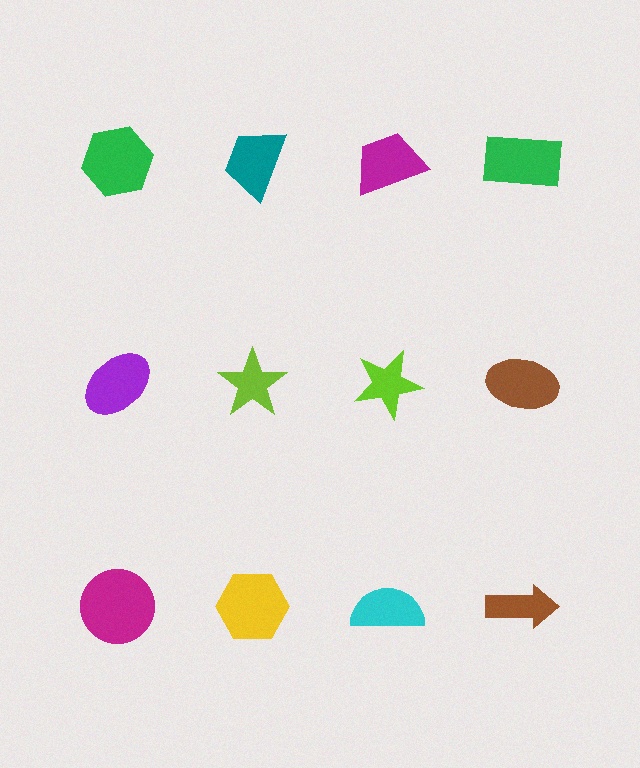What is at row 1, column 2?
A teal trapezoid.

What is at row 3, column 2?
A yellow hexagon.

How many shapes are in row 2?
4 shapes.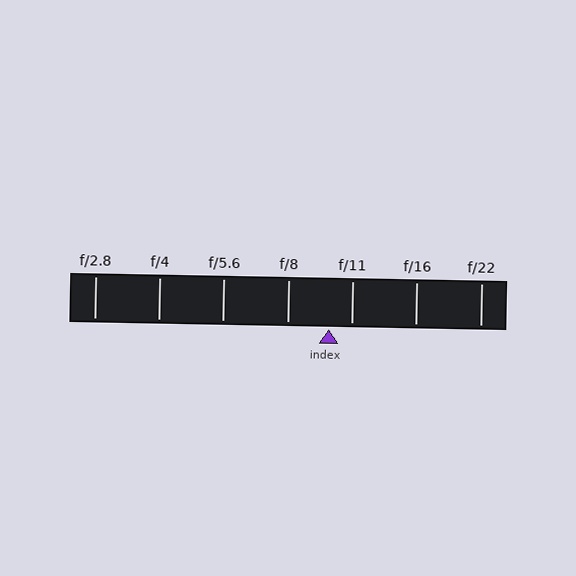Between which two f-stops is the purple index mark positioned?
The index mark is between f/8 and f/11.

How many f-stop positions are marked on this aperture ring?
There are 7 f-stop positions marked.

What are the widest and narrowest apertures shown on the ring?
The widest aperture shown is f/2.8 and the narrowest is f/22.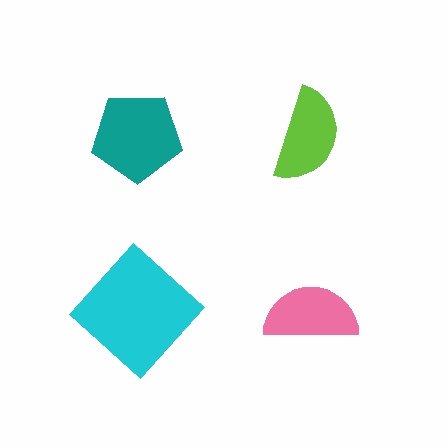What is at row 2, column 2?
A pink semicircle.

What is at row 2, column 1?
A cyan diamond.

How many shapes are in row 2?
2 shapes.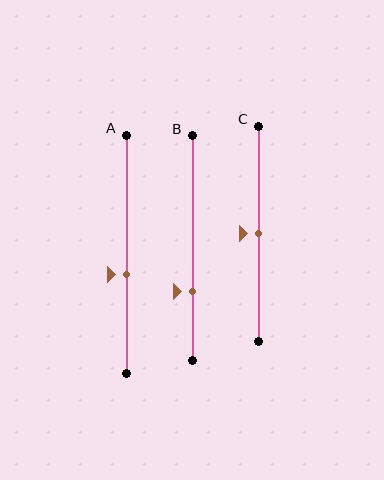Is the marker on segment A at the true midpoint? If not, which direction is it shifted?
No, the marker on segment A is shifted downward by about 8% of the segment length.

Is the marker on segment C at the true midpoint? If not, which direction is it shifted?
Yes, the marker on segment C is at the true midpoint.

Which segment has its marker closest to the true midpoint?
Segment C has its marker closest to the true midpoint.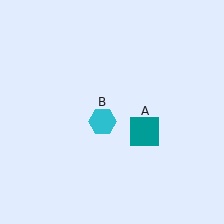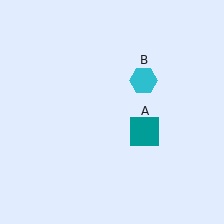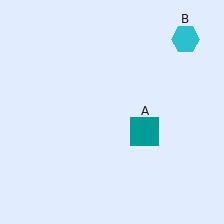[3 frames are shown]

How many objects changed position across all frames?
1 object changed position: cyan hexagon (object B).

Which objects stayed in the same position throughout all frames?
Teal square (object A) remained stationary.